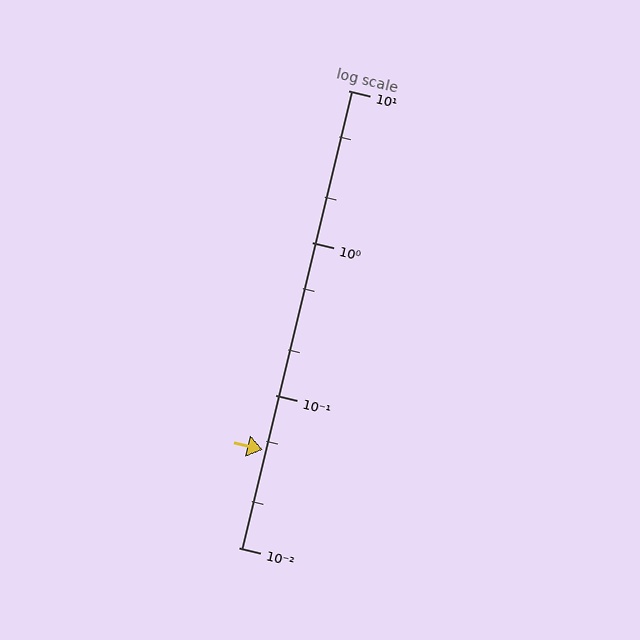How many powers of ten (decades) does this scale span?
The scale spans 3 decades, from 0.01 to 10.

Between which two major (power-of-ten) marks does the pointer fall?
The pointer is between 0.01 and 0.1.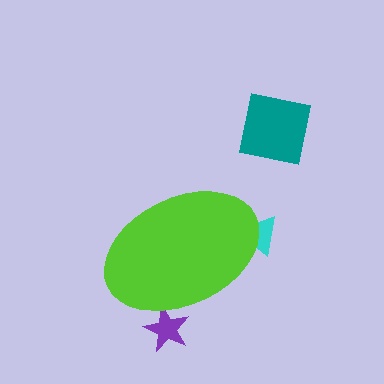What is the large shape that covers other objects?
A lime ellipse.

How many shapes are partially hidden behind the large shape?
2 shapes are partially hidden.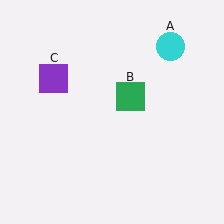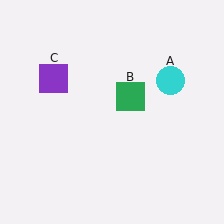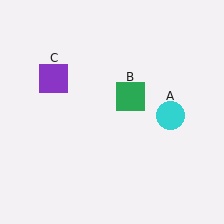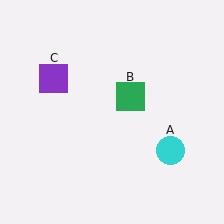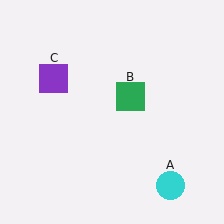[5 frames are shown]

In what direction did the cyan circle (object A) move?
The cyan circle (object A) moved down.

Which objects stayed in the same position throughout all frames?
Green square (object B) and purple square (object C) remained stationary.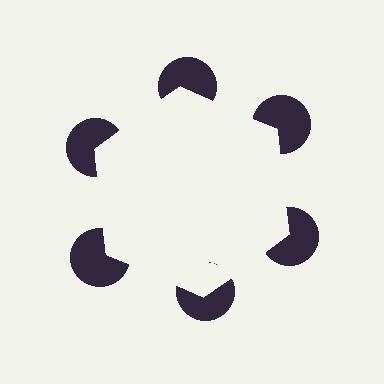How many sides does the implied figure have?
6 sides.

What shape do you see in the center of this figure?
An illusory hexagon — its edges are inferred from the aligned wedge cuts in the pac-man discs, not physically drawn.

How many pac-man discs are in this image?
There are 6 — one at each vertex of the illusory hexagon.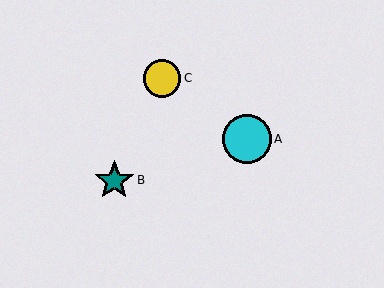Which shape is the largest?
The cyan circle (labeled A) is the largest.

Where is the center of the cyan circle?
The center of the cyan circle is at (247, 139).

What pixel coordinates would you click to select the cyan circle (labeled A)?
Click at (247, 139) to select the cyan circle A.